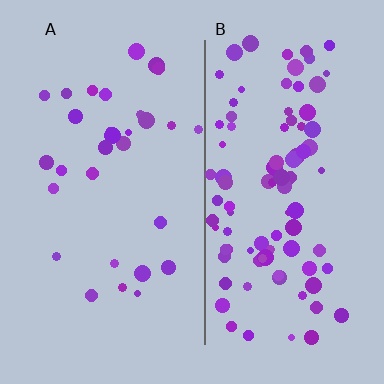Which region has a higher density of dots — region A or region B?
B (the right).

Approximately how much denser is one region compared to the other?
Approximately 3.1× — region B over region A.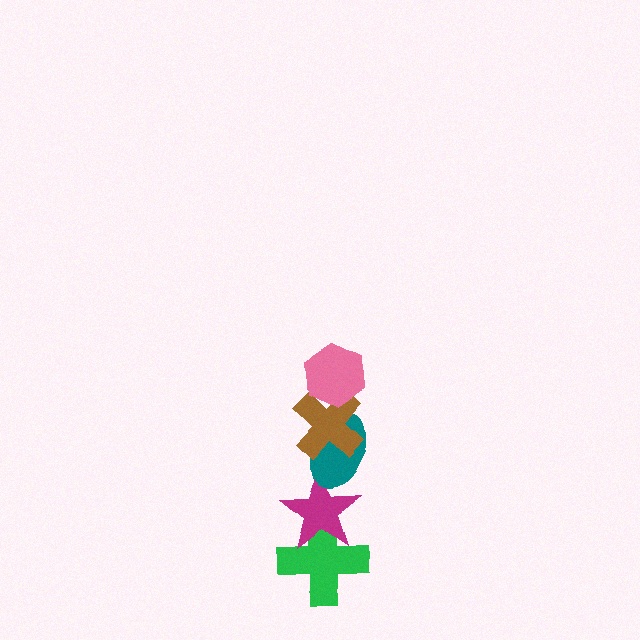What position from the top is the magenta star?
The magenta star is 4th from the top.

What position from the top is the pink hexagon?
The pink hexagon is 1st from the top.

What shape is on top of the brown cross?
The pink hexagon is on top of the brown cross.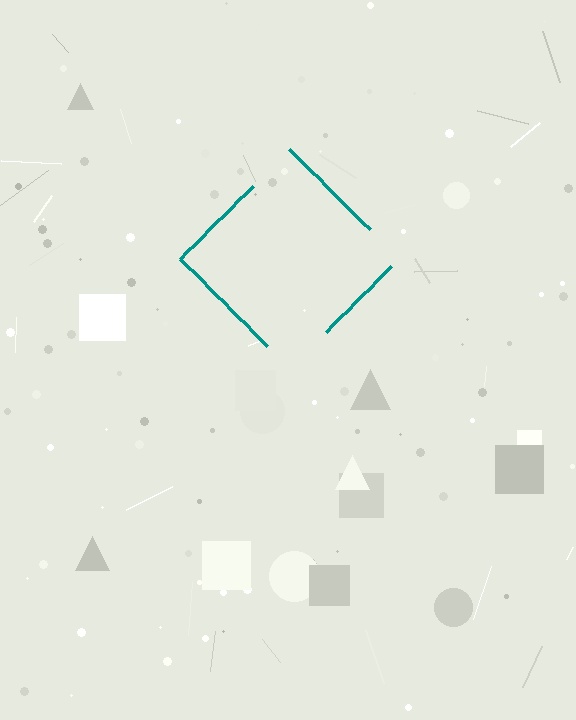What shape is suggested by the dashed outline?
The dashed outline suggests a diamond.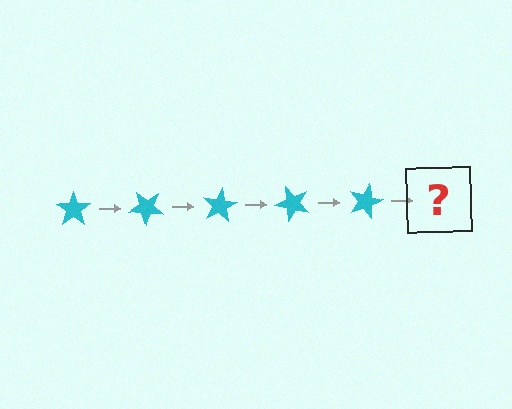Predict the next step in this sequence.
The next step is a cyan star rotated 200 degrees.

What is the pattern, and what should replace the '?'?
The pattern is that the star rotates 40 degrees each step. The '?' should be a cyan star rotated 200 degrees.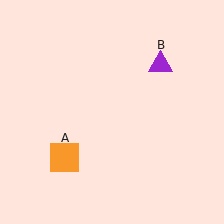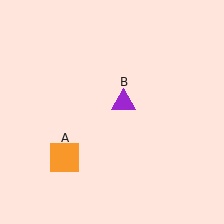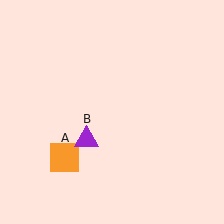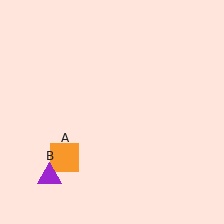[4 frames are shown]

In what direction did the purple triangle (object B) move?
The purple triangle (object B) moved down and to the left.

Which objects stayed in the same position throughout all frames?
Orange square (object A) remained stationary.